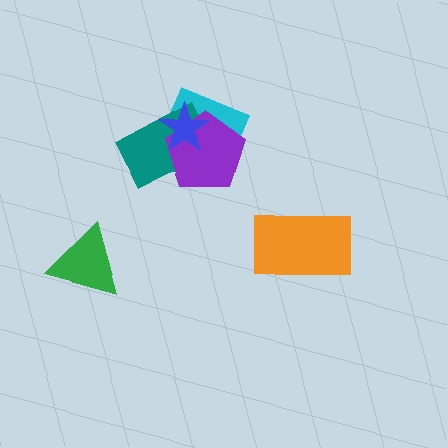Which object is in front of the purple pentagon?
The blue star is in front of the purple pentagon.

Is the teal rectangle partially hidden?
Yes, it is partially covered by another shape.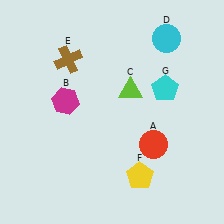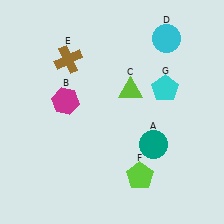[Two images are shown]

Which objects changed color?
A changed from red to teal. F changed from yellow to lime.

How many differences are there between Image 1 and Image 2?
There are 2 differences between the two images.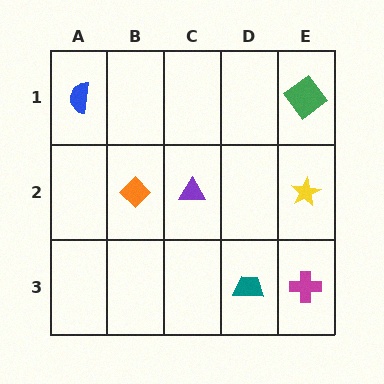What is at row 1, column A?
A blue semicircle.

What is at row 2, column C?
A purple triangle.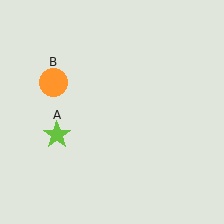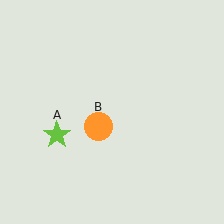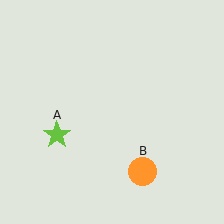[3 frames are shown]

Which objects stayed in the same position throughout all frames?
Lime star (object A) remained stationary.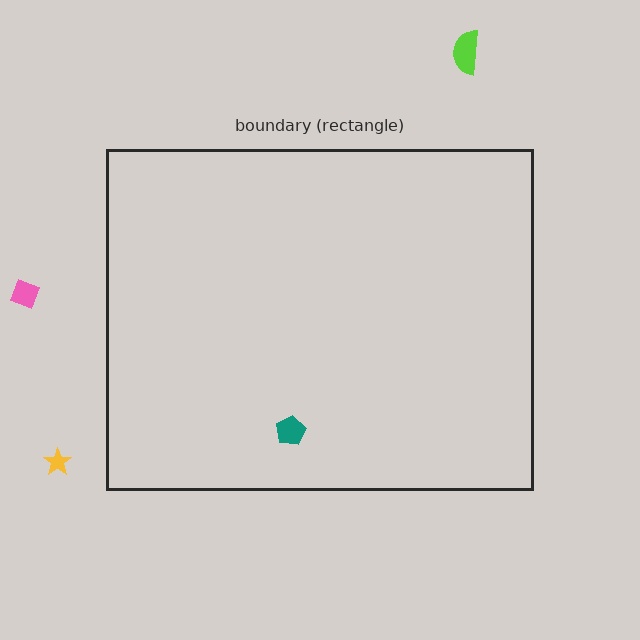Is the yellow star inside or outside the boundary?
Outside.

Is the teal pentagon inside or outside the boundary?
Inside.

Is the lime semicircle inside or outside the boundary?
Outside.